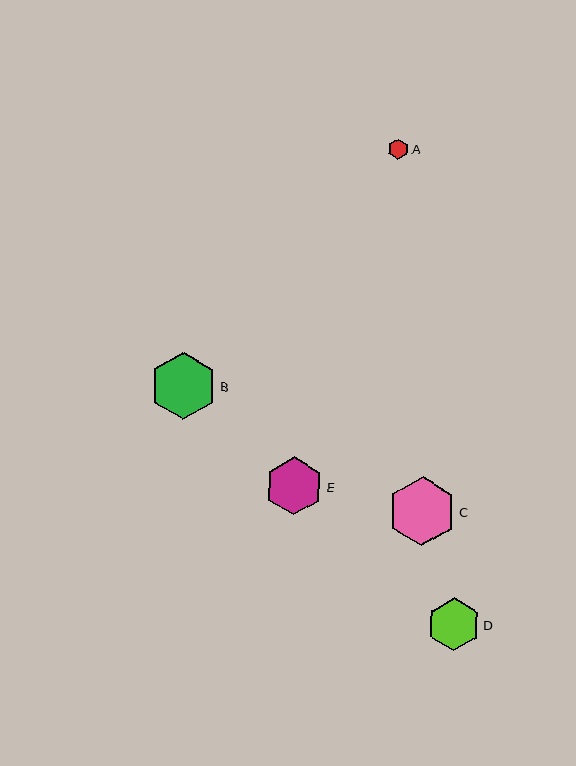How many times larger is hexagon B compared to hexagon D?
Hexagon B is approximately 1.3 times the size of hexagon D.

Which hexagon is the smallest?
Hexagon A is the smallest with a size of approximately 21 pixels.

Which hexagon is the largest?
Hexagon C is the largest with a size of approximately 68 pixels.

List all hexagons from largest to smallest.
From largest to smallest: C, B, E, D, A.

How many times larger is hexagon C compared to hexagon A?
Hexagon C is approximately 3.3 times the size of hexagon A.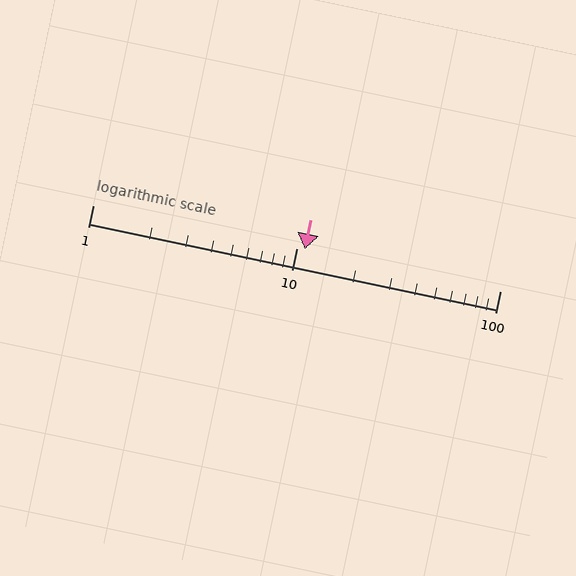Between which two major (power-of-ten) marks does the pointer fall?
The pointer is between 10 and 100.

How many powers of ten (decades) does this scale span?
The scale spans 2 decades, from 1 to 100.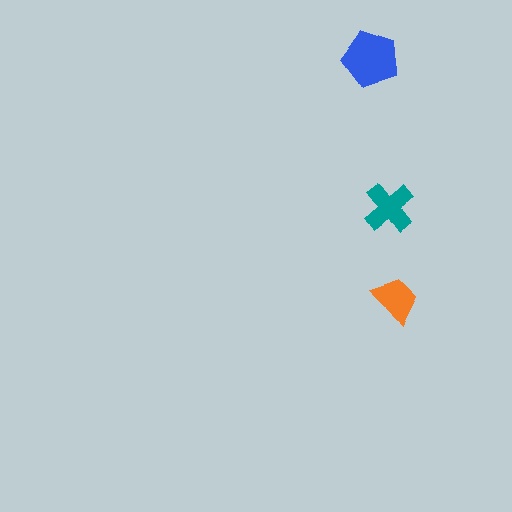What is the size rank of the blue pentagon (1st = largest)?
1st.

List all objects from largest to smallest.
The blue pentagon, the teal cross, the orange trapezoid.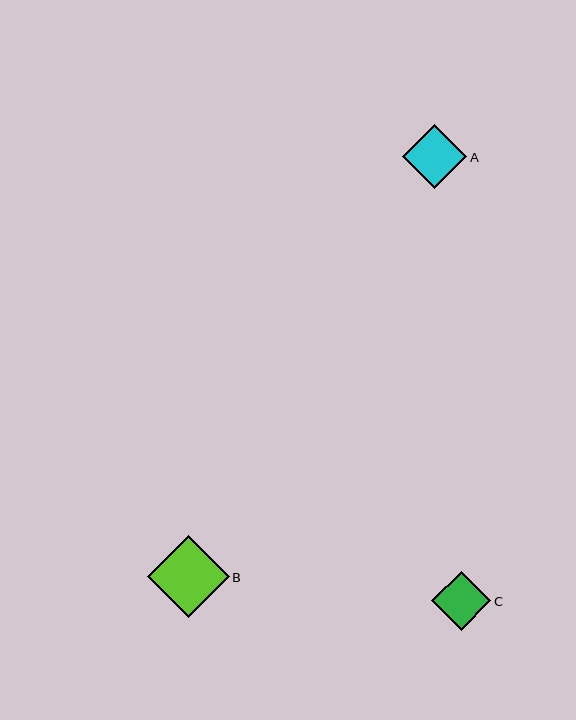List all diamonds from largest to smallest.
From largest to smallest: B, A, C.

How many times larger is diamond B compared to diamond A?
Diamond B is approximately 1.3 times the size of diamond A.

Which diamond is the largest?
Diamond B is the largest with a size of approximately 82 pixels.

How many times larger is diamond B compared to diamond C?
Diamond B is approximately 1.4 times the size of diamond C.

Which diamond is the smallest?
Diamond C is the smallest with a size of approximately 59 pixels.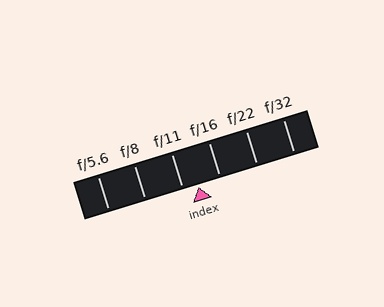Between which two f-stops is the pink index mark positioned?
The index mark is between f/11 and f/16.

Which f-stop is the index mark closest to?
The index mark is closest to f/11.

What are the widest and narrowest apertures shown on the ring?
The widest aperture shown is f/5.6 and the narrowest is f/32.